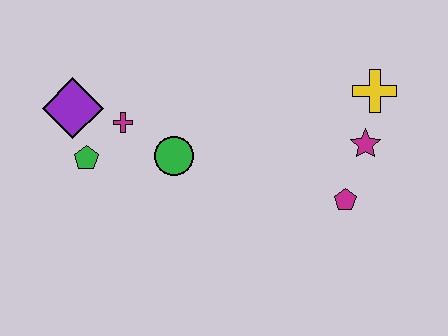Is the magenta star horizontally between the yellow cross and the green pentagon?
Yes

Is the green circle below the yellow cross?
Yes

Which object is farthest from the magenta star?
The purple diamond is farthest from the magenta star.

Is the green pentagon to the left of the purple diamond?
No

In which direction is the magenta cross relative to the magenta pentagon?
The magenta cross is to the left of the magenta pentagon.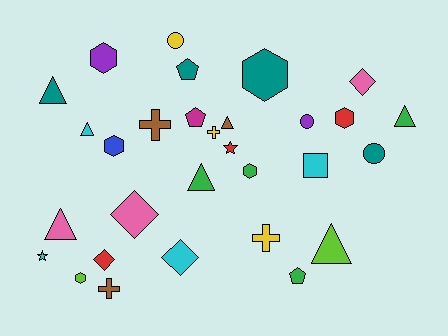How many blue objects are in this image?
There is 1 blue object.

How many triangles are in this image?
There are 7 triangles.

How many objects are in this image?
There are 30 objects.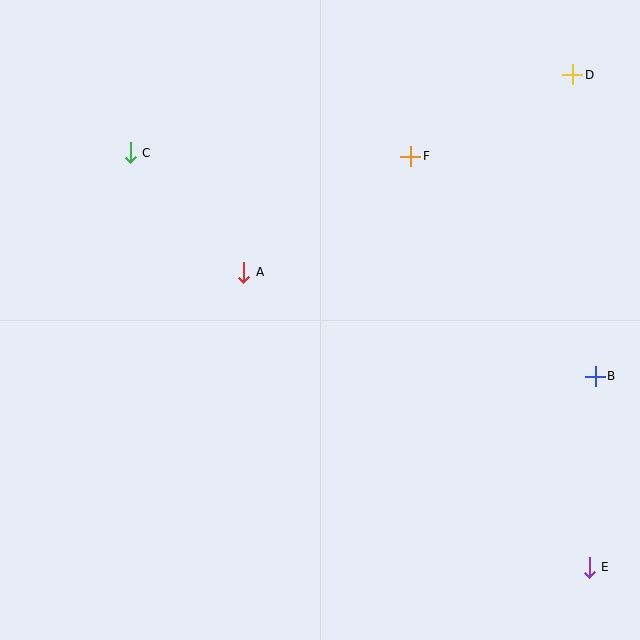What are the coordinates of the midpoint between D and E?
The midpoint between D and E is at (581, 321).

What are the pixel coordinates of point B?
Point B is at (595, 376).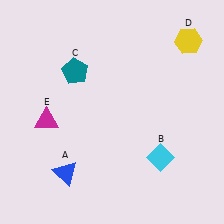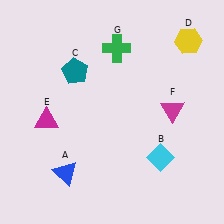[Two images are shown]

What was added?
A magenta triangle (F), a green cross (G) were added in Image 2.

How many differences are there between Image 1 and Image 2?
There are 2 differences between the two images.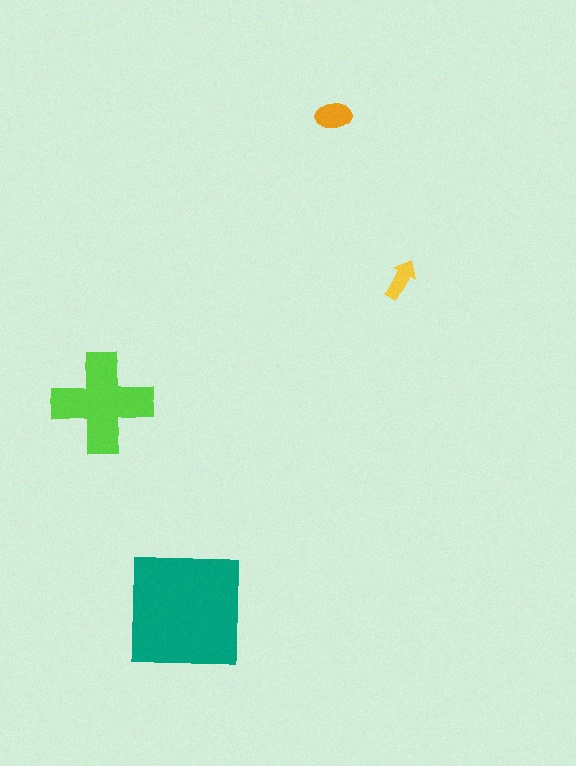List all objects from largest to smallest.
The teal square, the lime cross, the orange ellipse, the yellow arrow.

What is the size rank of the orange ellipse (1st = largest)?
3rd.